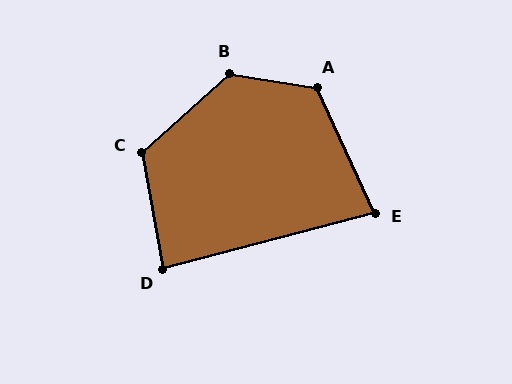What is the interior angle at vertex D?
Approximately 86 degrees (approximately right).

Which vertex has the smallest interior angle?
E, at approximately 80 degrees.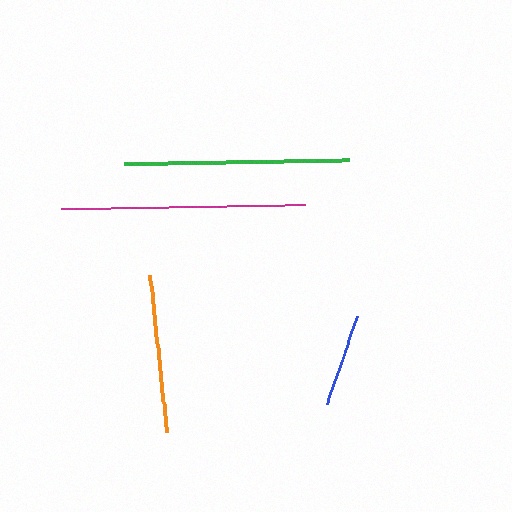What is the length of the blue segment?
The blue segment is approximately 93 pixels long.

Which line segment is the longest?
The magenta line is the longest at approximately 243 pixels.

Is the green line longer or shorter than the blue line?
The green line is longer than the blue line.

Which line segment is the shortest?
The blue line is the shortest at approximately 93 pixels.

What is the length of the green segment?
The green segment is approximately 225 pixels long.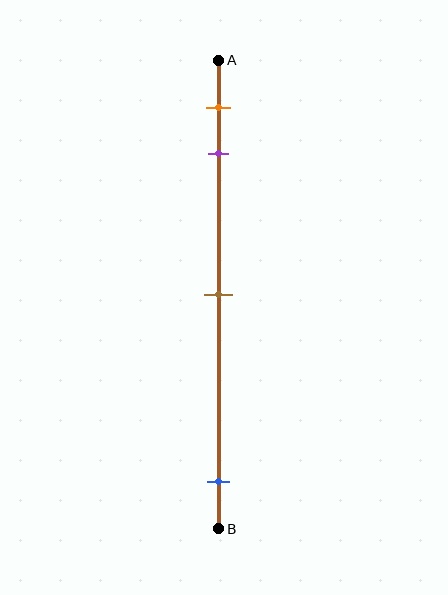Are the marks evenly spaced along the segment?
No, the marks are not evenly spaced.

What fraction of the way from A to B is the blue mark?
The blue mark is approximately 90% (0.9) of the way from A to B.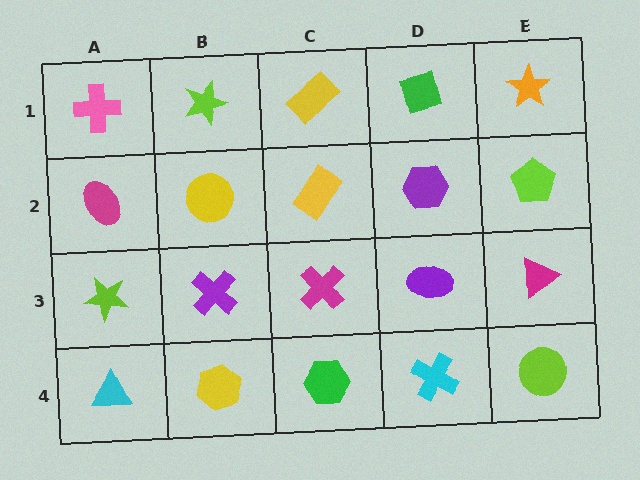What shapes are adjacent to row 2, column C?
A yellow rectangle (row 1, column C), a magenta cross (row 3, column C), a yellow circle (row 2, column B), a purple hexagon (row 2, column D).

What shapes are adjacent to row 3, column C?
A yellow rectangle (row 2, column C), a green hexagon (row 4, column C), a purple cross (row 3, column B), a purple ellipse (row 3, column D).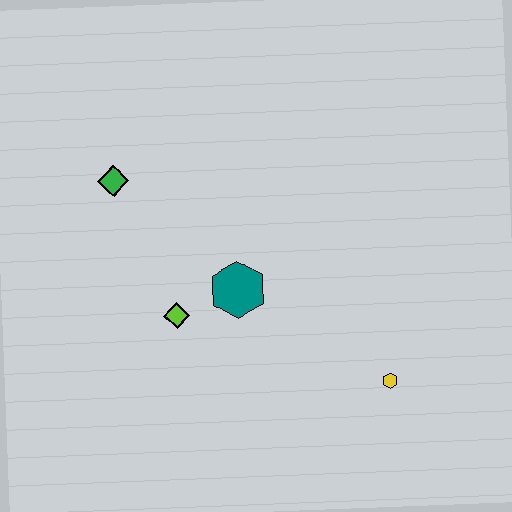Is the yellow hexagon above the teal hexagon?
No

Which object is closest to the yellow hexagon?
The teal hexagon is closest to the yellow hexagon.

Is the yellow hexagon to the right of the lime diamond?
Yes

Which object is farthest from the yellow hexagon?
The green diamond is farthest from the yellow hexagon.